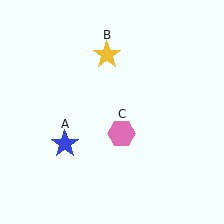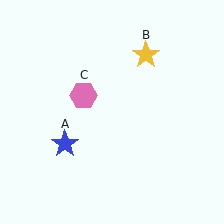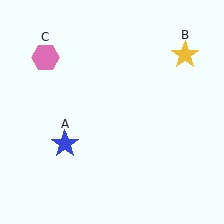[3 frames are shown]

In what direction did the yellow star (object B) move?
The yellow star (object B) moved right.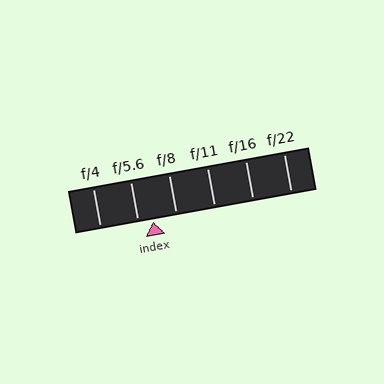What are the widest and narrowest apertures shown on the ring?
The widest aperture shown is f/4 and the narrowest is f/22.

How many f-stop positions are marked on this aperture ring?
There are 6 f-stop positions marked.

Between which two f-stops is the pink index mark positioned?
The index mark is between f/5.6 and f/8.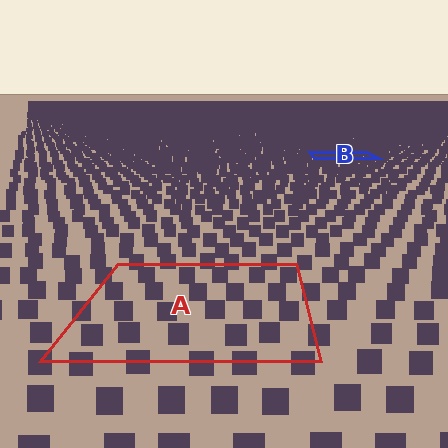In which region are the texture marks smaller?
The texture marks are smaller in region B, because it is farther away.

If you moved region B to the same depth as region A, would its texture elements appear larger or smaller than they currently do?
They would appear larger. At a closer depth, the same texture elements are projected at a bigger on-screen size.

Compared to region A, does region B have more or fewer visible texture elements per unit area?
Region B has more texture elements per unit area — they are packed more densely because it is farther away.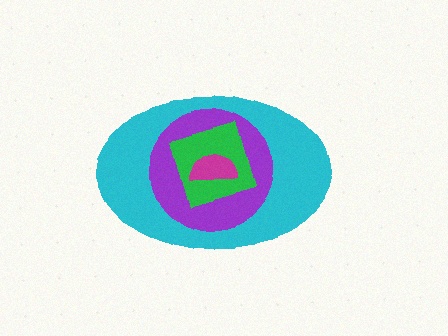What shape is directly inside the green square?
The magenta semicircle.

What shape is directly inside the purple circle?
The green square.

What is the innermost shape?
The magenta semicircle.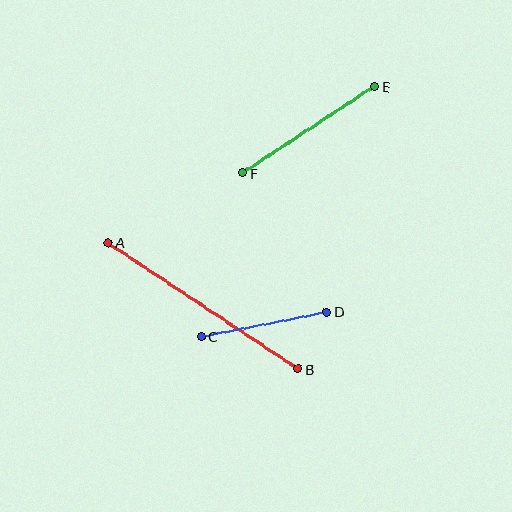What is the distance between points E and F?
The distance is approximately 157 pixels.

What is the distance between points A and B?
The distance is approximately 228 pixels.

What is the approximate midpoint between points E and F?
The midpoint is at approximately (309, 130) pixels.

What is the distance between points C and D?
The distance is approximately 128 pixels.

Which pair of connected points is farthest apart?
Points A and B are farthest apart.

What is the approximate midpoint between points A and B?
The midpoint is at approximately (203, 306) pixels.